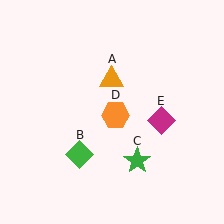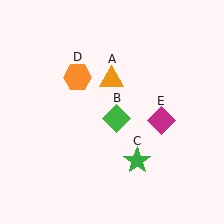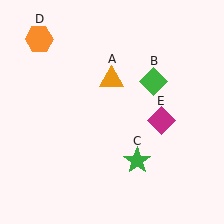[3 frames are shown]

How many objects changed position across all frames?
2 objects changed position: green diamond (object B), orange hexagon (object D).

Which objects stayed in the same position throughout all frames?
Orange triangle (object A) and green star (object C) and magenta diamond (object E) remained stationary.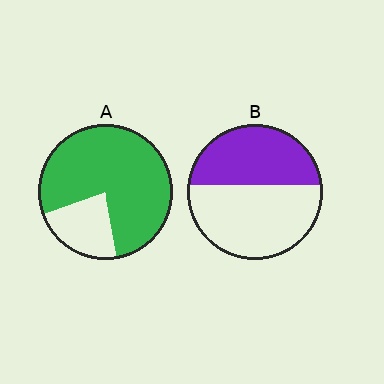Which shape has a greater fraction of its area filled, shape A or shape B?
Shape A.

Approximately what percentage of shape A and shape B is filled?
A is approximately 80% and B is approximately 45%.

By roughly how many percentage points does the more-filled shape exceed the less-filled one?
By roughly 35 percentage points (A over B).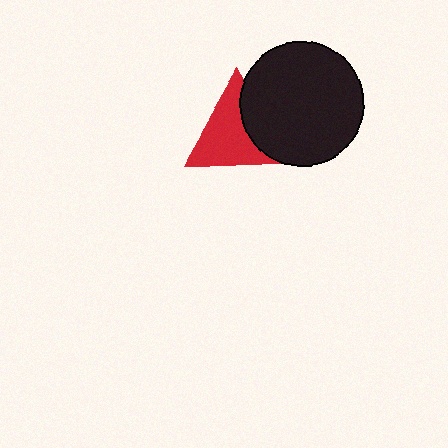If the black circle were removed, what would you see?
You would see the complete red triangle.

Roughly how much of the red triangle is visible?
Most of it is visible (roughly 65%).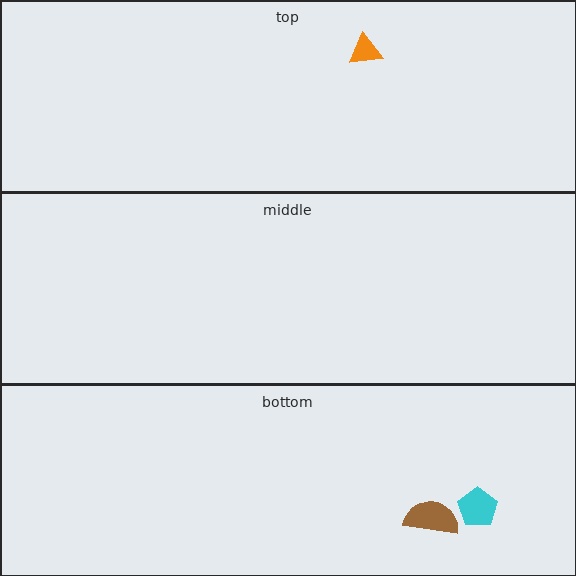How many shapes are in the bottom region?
2.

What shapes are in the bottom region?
The brown semicircle, the cyan pentagon.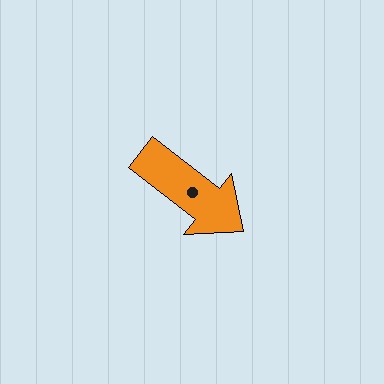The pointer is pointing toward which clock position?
Roughly 4 o'clock.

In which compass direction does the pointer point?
Southeast.